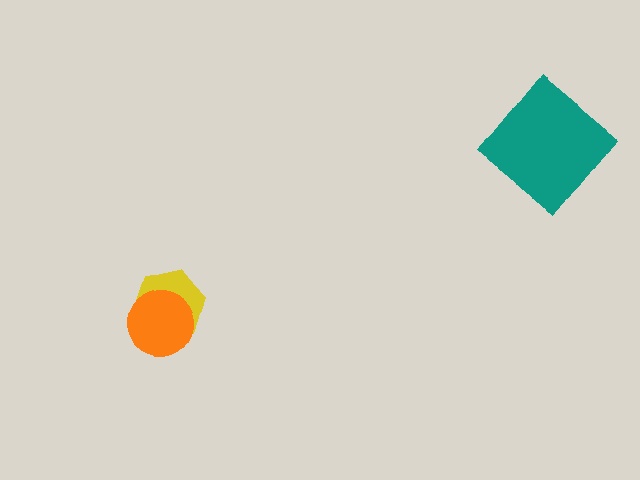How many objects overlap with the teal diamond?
0 objects overlap with the teal diamond.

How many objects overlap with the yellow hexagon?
1 object overlaps with the yellow hexagon.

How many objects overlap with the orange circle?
1 object overlaps with the orange circle.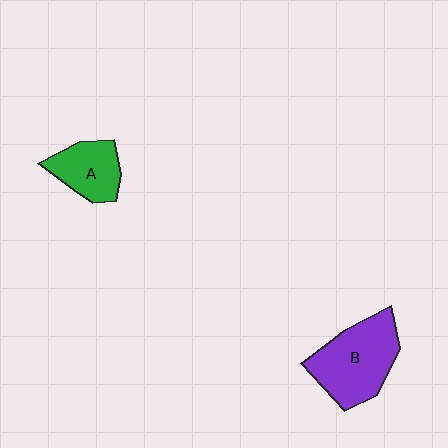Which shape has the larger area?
Shape B (purple).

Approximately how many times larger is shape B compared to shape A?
Approximately 1.7 times.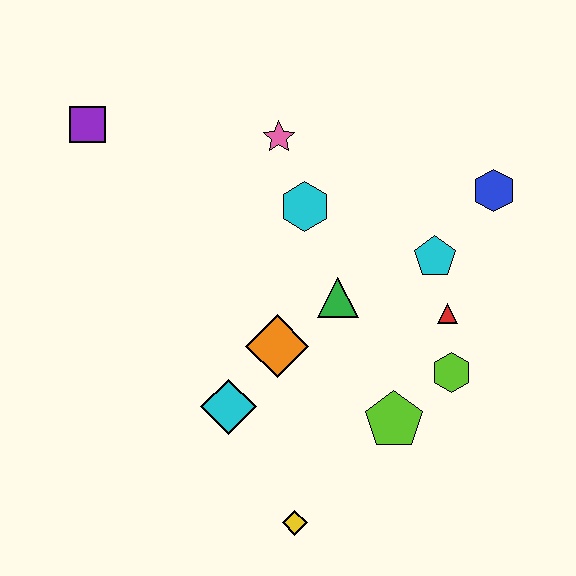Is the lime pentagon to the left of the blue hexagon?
Yes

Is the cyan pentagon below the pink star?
Yes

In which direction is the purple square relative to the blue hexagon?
The purple square is to the left of the blue hexagon.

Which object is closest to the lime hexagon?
The red triangle is closest to the lime hexagon.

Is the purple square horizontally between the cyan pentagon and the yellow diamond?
No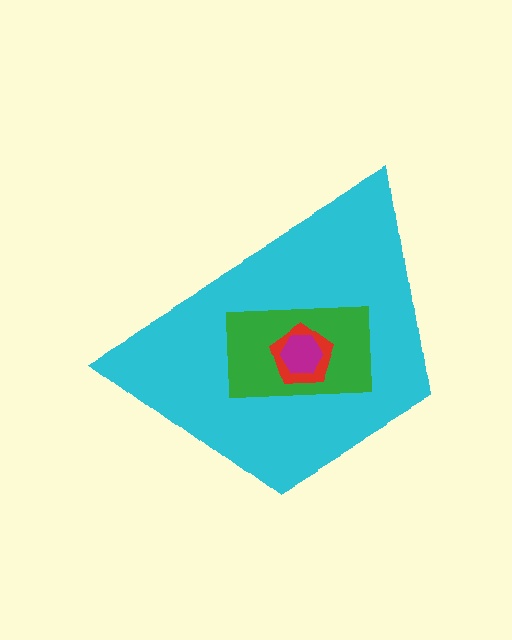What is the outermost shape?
The cyan trapezoid.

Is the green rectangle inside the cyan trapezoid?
Yes.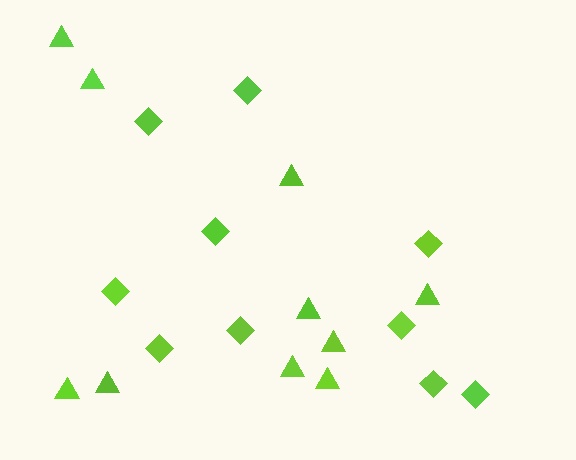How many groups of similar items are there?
There are 2 groups: one group of triangles (10) and one group of diamonds (10).